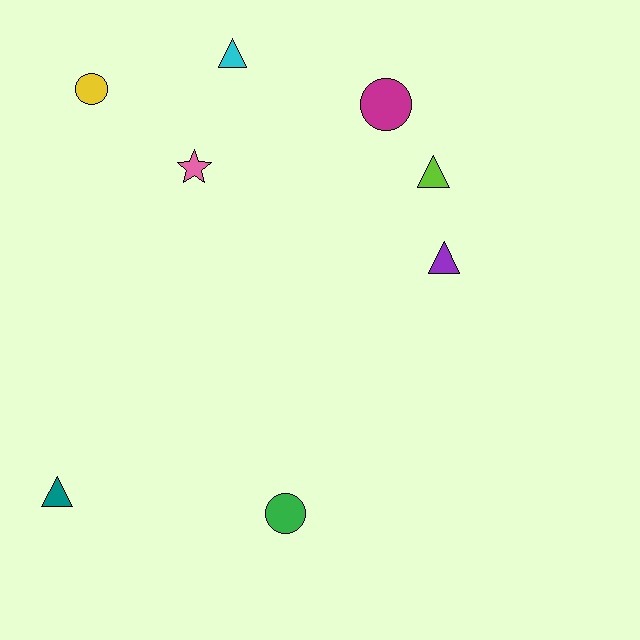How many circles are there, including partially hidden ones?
There are 3 circles.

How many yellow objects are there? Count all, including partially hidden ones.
There is 1 yellow object.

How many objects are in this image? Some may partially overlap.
There are 8 objects.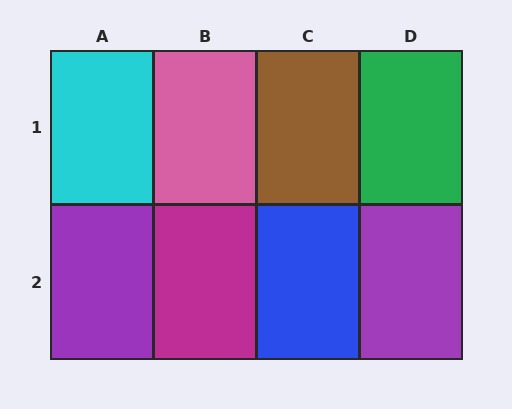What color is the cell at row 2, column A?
Purple.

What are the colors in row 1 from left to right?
Cyan, pink, brown, green.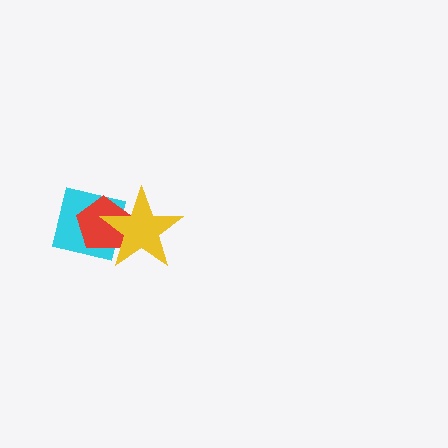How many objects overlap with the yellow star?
2 objects overlap with the yellow star.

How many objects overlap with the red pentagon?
2 objects overlap with the red pentagon.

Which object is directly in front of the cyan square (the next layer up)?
The red pentagon is directly in front of the cyan square.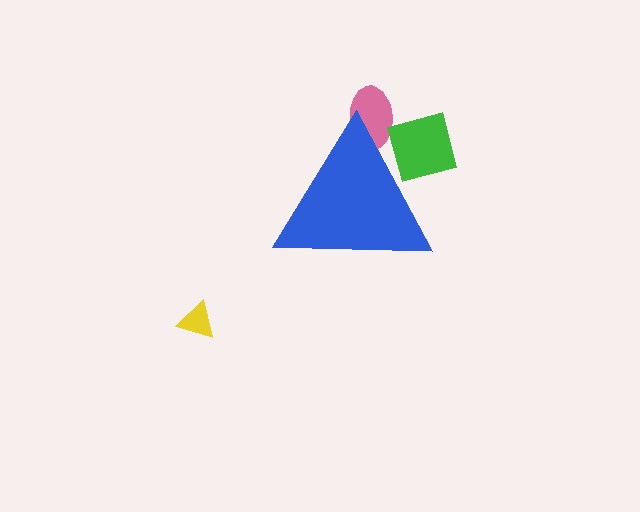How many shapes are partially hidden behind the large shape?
2 shapes are partially hidden.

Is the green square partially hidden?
Yes, the green square is partially hidden behind the blue triangle.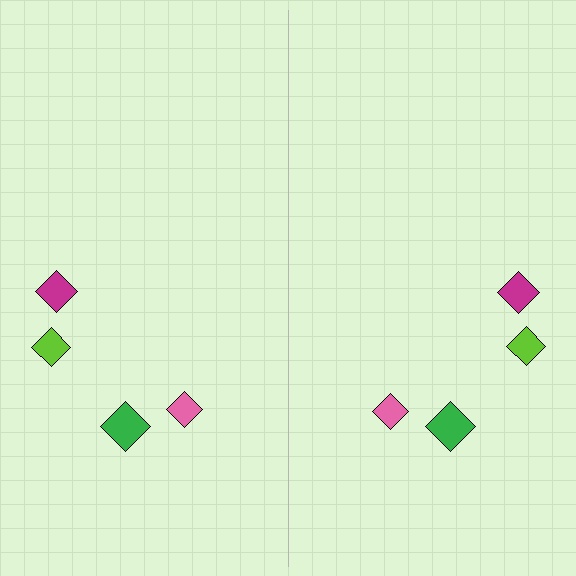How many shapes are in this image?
There are 8 shapes in this image.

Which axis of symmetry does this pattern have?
The pattern has a vertical axis of symmetry running through the center of the image.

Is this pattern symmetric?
Yes, this pattern has bilateral (reflection) symmetry.